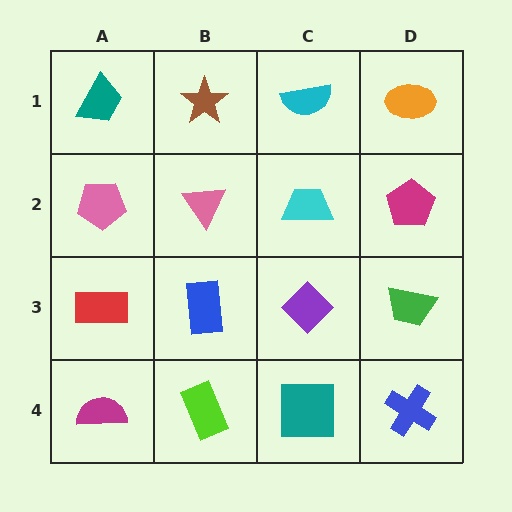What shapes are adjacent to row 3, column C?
A cyan trapezoid (row 2, column C), a teal square (row 4, column C), a blue rectangle (row 3, column B), a green trapezoid (row 3, column D).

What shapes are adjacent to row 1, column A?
A pink pentagon (row 2, column A), a brown star (row 1, column B).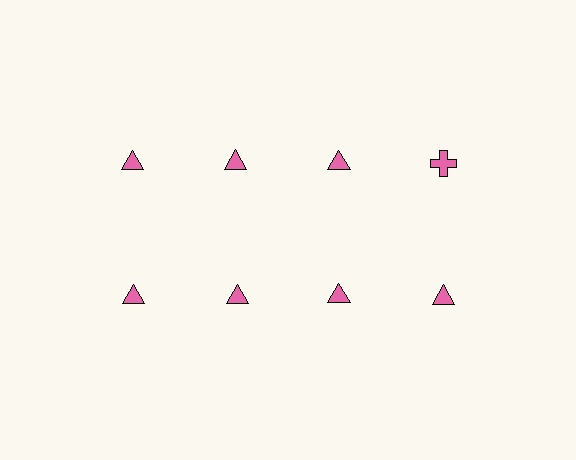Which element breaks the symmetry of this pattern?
The pink cross in the top row, second from right column breaks the symmetry. All other shapes are pink triangles.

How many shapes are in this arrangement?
There are 8 shapes arranged in a grid pattern.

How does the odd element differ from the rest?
It has a different shape: cross instead of triangle.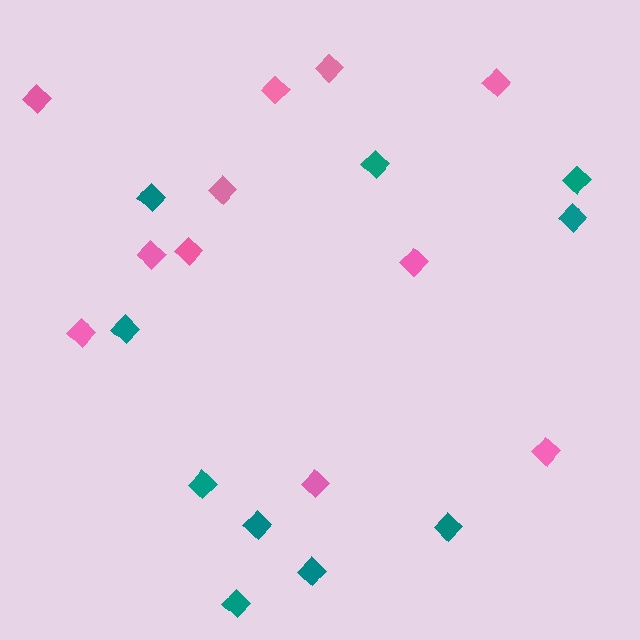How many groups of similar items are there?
There are 2 groups: one group of teal diamonds (10) and one group of pink diamonds (11).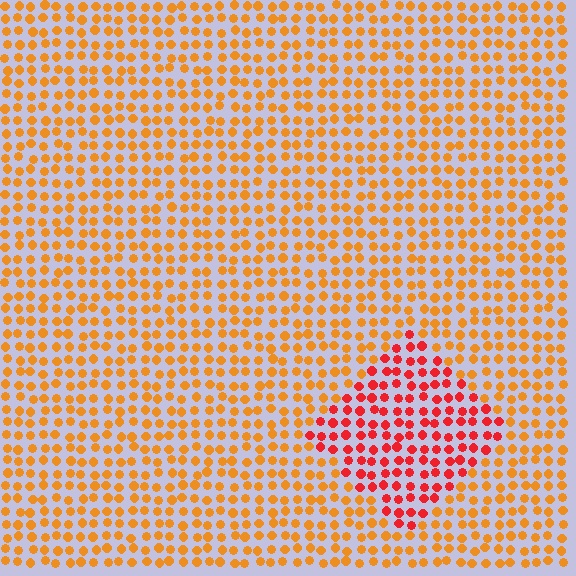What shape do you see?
I see a diamond.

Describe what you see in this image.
The image is filled with small orange elements in a uniform arrangement. A diamond-shaped region is visible where the elements are tinted to a slightly different hue, forming a subtle color boundary.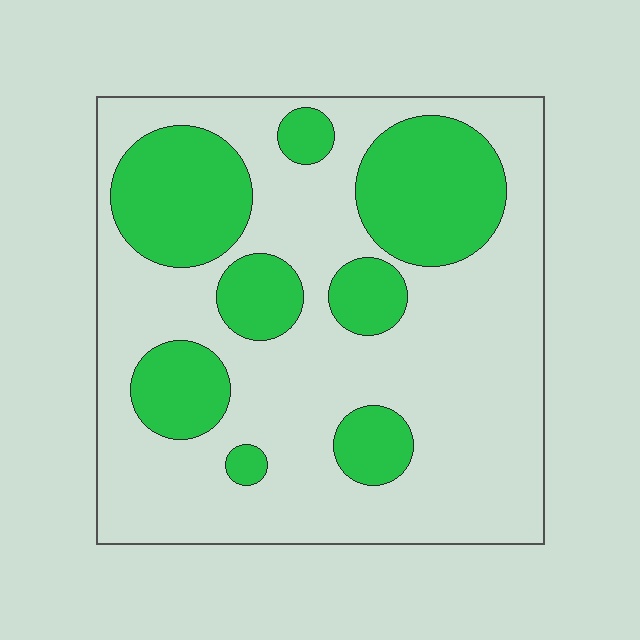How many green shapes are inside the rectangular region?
8.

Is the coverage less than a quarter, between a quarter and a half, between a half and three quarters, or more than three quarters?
Between a quarter and a half.